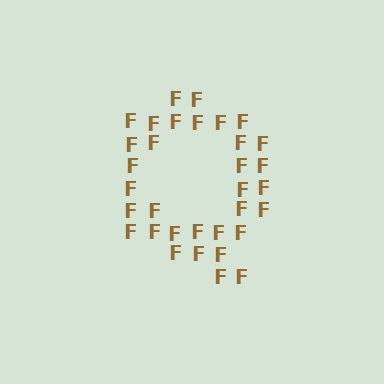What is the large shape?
The large shape is the letter Q.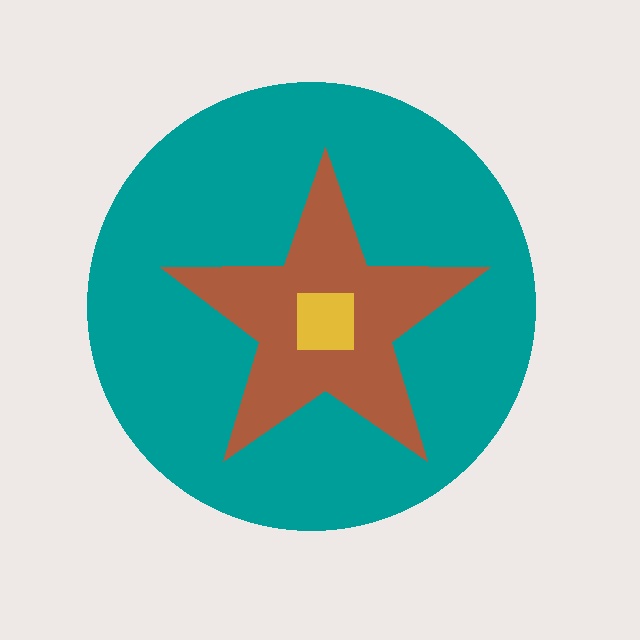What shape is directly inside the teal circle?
The brown star.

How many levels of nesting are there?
3.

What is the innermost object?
The yellow square.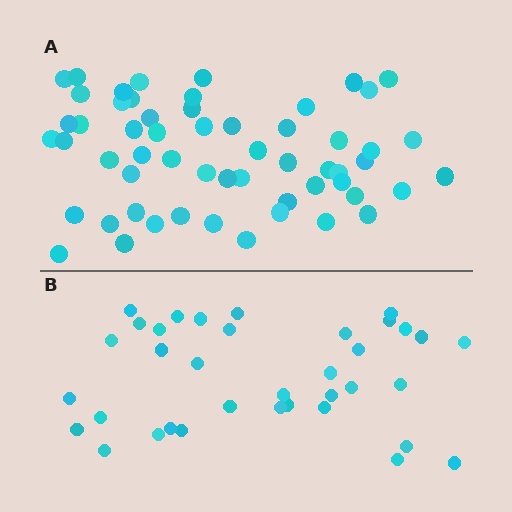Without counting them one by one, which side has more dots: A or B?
Region A (the top region) has more dots.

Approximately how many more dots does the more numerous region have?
Region A has approximately 20 more dots than region B.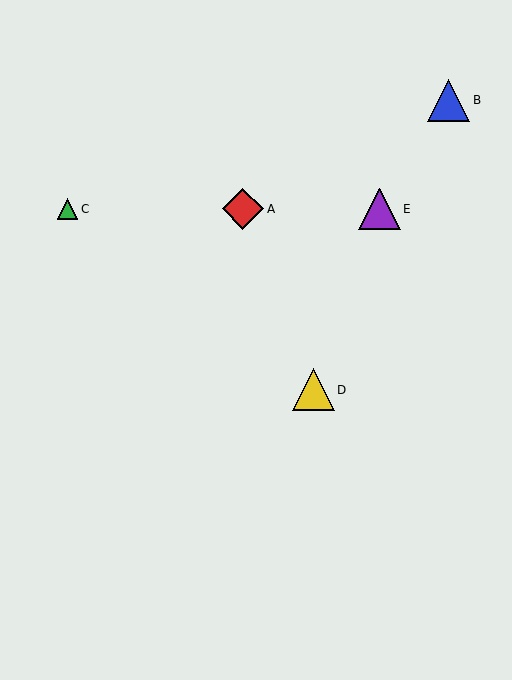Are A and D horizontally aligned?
No, A is at y≈209 and D is at y≈390.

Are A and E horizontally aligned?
Yes, both are at y≈209.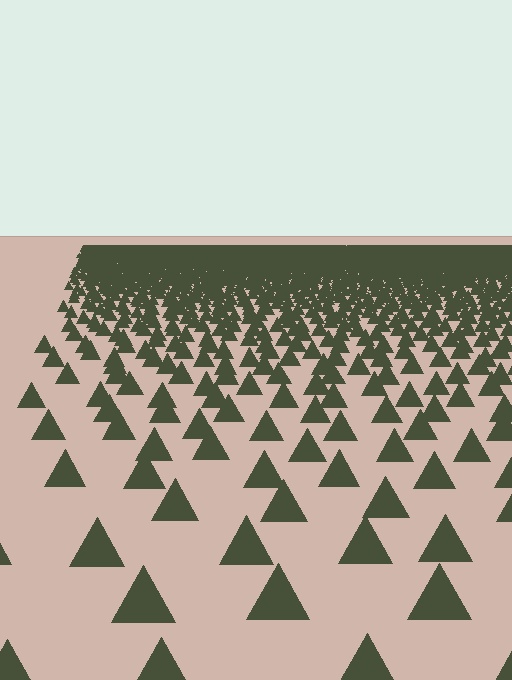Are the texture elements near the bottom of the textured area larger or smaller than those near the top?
Larger. Near the bottom, elements are closer to the viewer and appear at a bigger on-screen size.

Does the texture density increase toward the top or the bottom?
Density increases toward the top.